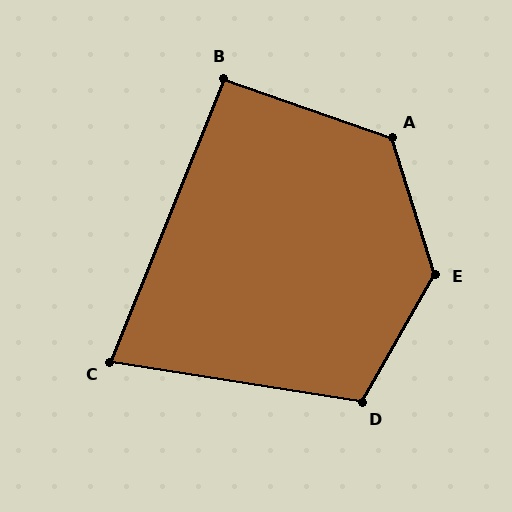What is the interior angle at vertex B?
Approximately 93 degrees (approximately right).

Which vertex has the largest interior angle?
E, at approximately 132 degrees.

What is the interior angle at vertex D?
Approximately 111 degrees (obtuse).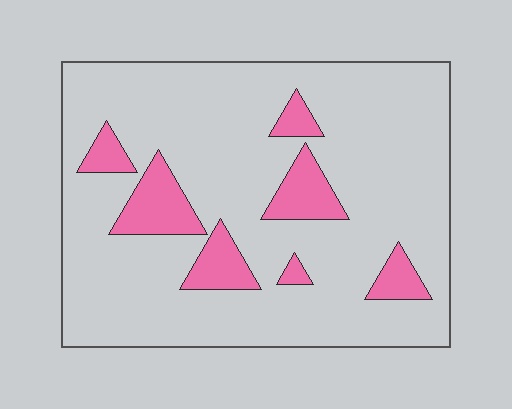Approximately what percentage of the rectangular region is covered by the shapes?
Approximately 15%.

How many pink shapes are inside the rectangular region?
7.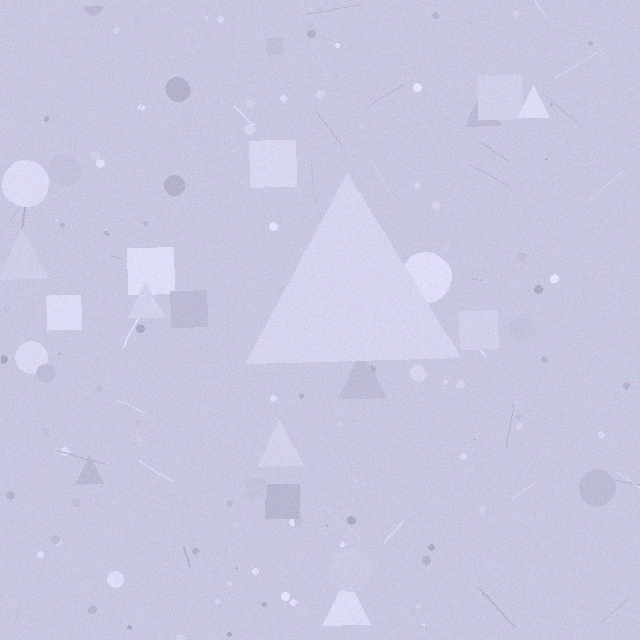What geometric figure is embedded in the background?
A triangle is embedded in the background.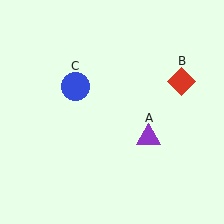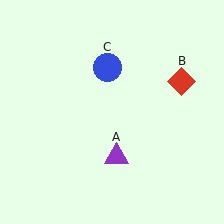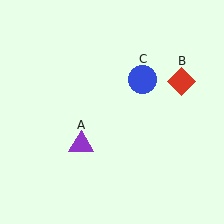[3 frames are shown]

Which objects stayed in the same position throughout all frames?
Red diamond (object B) remained stationary.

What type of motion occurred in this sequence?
The purple triangle (object A), blue circle (object C) rotated clockwise around the center of the scene.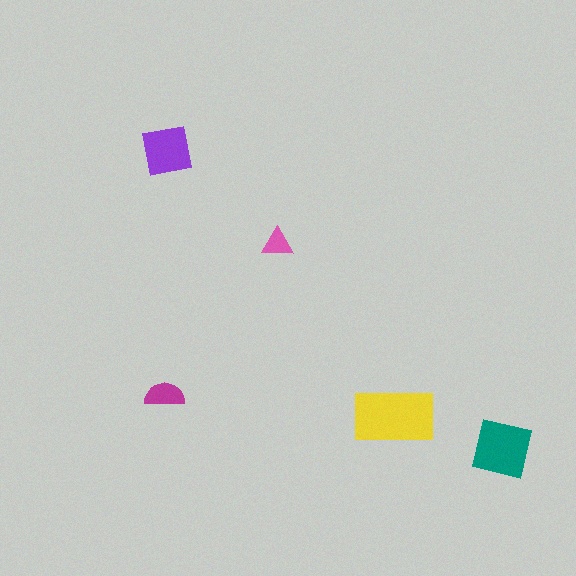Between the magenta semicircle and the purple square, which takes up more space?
The purple square.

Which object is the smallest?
The pink triangle.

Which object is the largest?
The yellow rectangle.